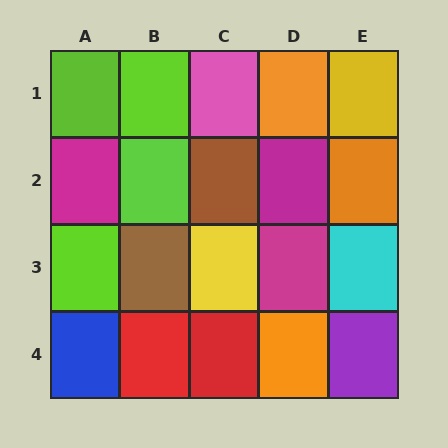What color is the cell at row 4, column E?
Purple.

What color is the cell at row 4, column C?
Red.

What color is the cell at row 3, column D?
Magenta.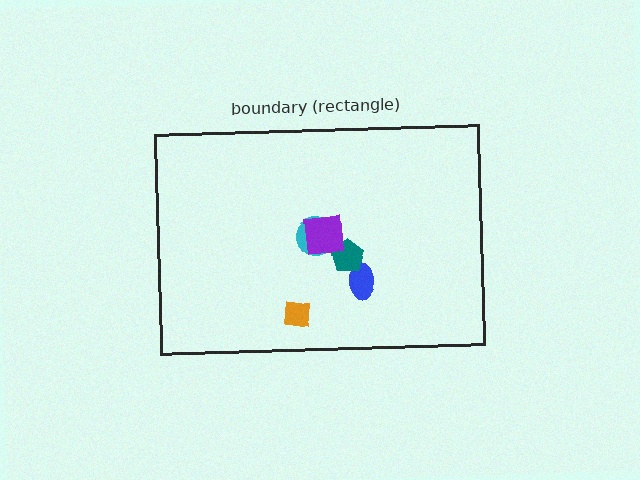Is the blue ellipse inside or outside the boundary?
Inside.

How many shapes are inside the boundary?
5 inside, 0 outside.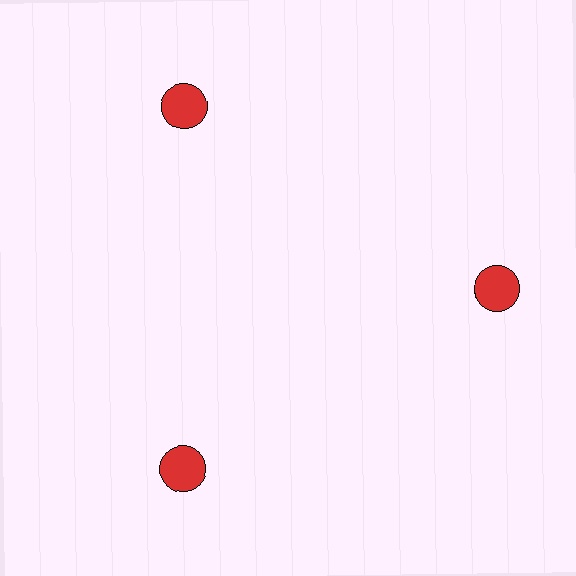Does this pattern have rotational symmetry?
Yes, this pattern has 3-fold rotational symmetry. It looks the same after rotating 120 degrees around the center.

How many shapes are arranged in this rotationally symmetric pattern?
There are 3 shapes, arranged in 3 groups of 1.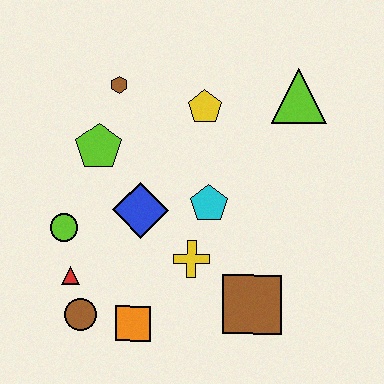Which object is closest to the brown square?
The yellow cross is closest to the brown square.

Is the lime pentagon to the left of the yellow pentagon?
Yes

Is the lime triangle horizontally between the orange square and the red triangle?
No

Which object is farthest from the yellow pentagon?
The brown circle is farthest from the yellow pentagon.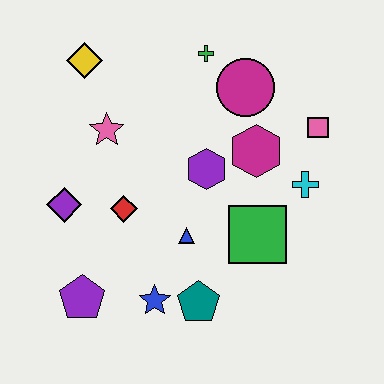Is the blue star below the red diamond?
Yes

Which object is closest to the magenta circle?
The green cross is closest to the magenta circle.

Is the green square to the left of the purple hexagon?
No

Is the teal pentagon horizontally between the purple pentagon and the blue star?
No